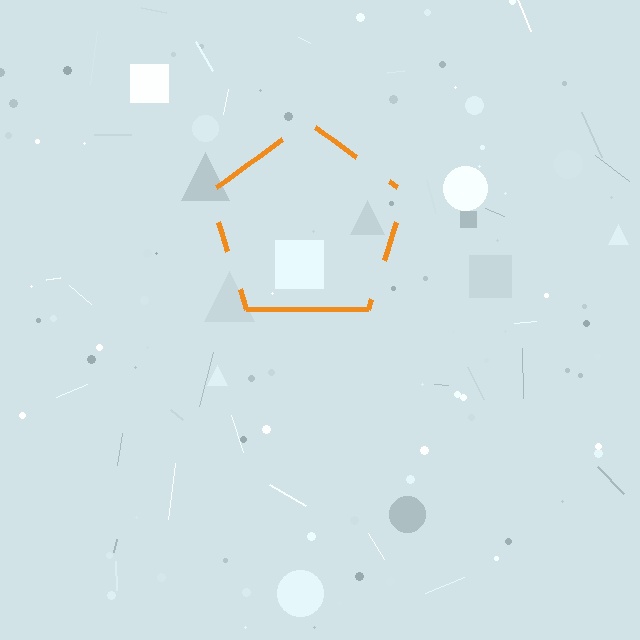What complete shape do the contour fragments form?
The contour fragments form a pentagon.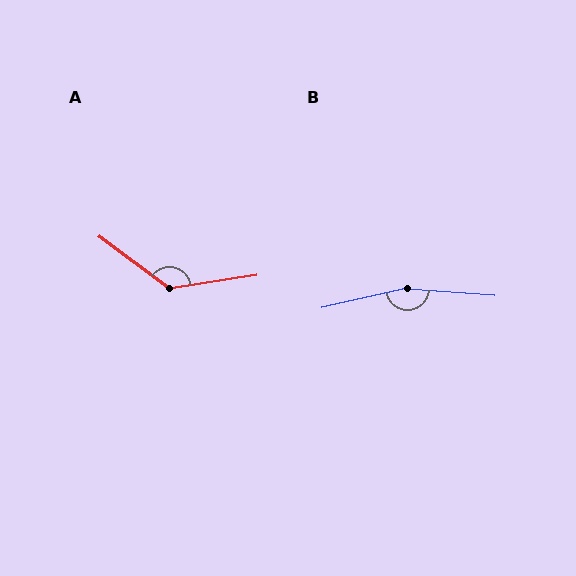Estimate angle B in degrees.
Approximately 162 degrees.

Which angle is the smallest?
A, at approximately 134 degrees.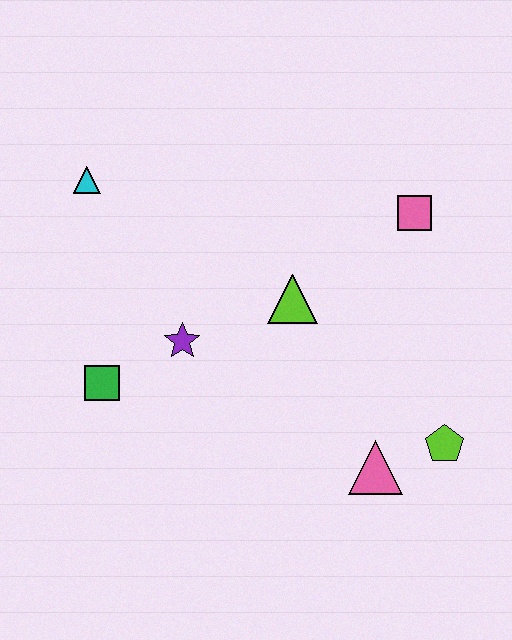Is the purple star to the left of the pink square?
Yes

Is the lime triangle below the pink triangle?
No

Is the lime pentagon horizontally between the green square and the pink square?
No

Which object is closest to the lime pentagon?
The pink triangle is closest to the lime pentagon.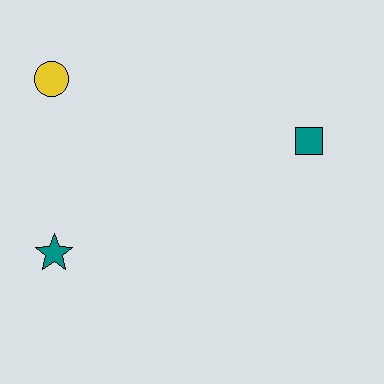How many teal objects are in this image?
There are 2 teal objects.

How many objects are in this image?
There are 3 objects.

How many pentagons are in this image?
There are no pentagons.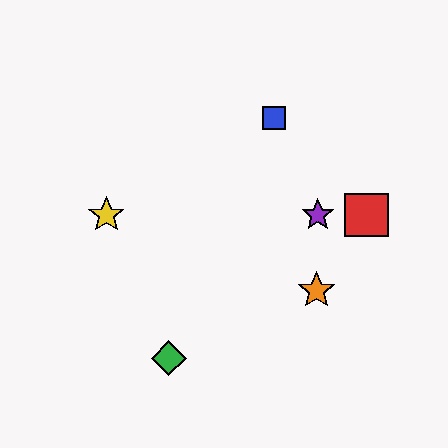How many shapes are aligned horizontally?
3 shapes (the red square, the yellow star, the purple star) are aligned horizontally.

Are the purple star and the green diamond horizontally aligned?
No, the purple star is at y≈215 and the green diamond is at y≈358.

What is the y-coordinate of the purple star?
The purple star is at y≈215.